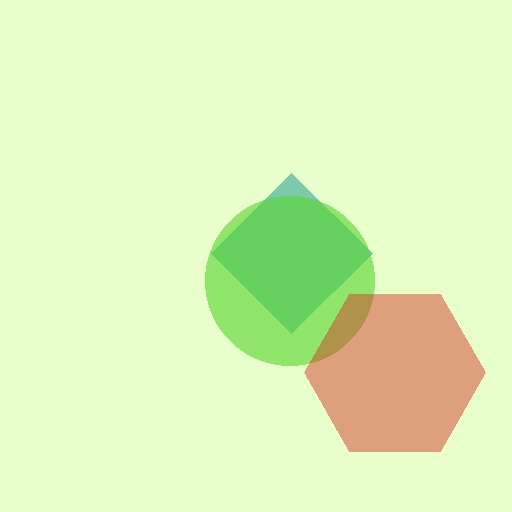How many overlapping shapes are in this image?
There are 3 overlapping shapes in the image.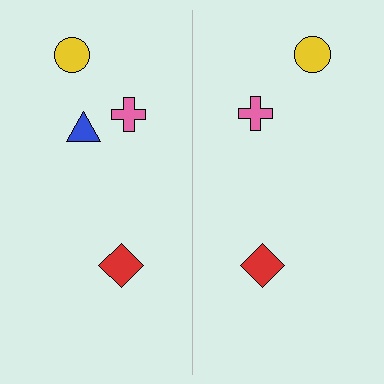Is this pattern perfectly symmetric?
No, the pattern is not perfectly symmetric. A blue triangle is missing from the right side.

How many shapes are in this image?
There are 7 shapes in this image.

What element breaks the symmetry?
A blue triangle is missing from the right side.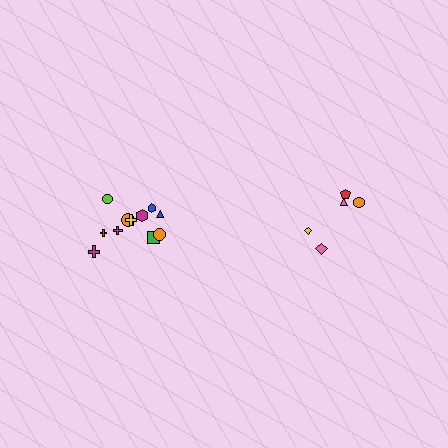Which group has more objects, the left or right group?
The left group.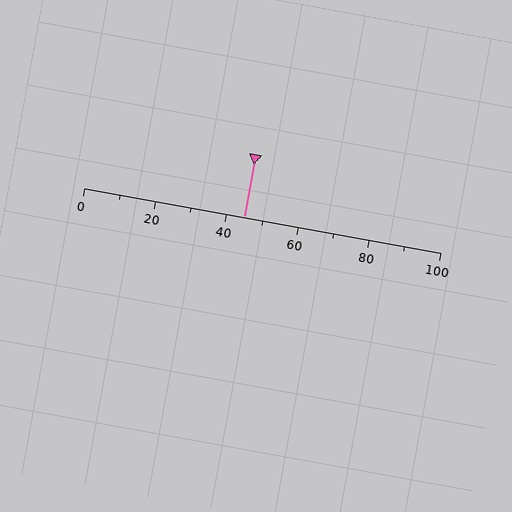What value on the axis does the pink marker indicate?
The marker indicates approximately 45.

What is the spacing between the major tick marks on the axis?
The major ticks are spaced 20 apart.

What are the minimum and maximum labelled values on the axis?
The axis runs from 0 to 100.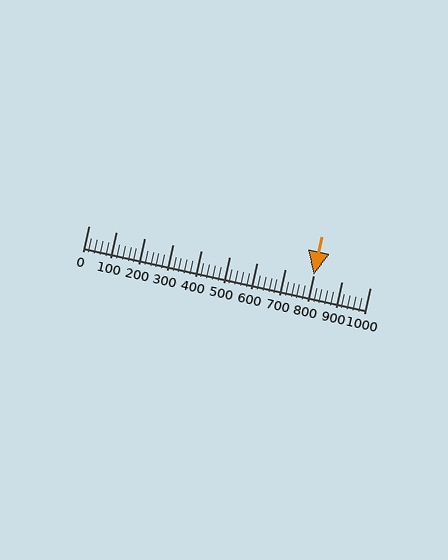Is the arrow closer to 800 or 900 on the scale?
The arrow is closer to 800.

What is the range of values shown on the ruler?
The ruler shows values from 0 to 1000.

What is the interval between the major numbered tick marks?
The major tick marks are spaced 100 units apart.